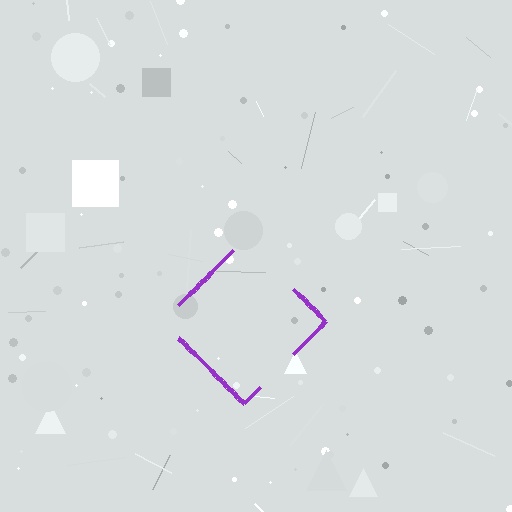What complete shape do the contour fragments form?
The contour fragments form a diamond.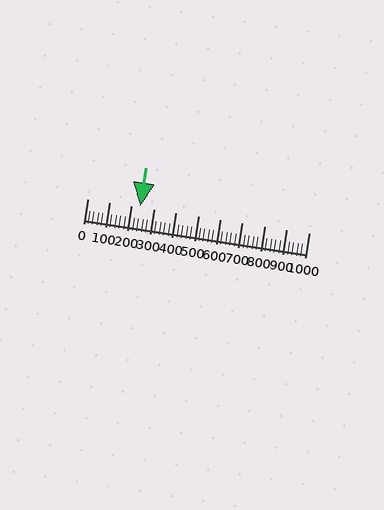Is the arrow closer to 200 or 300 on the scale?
The arrow is closer to 200.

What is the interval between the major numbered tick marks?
The major tick marks are spaced 100 units apart.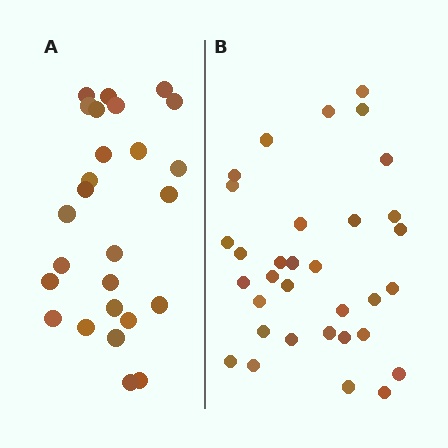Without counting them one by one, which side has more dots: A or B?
Region B (the right region) has more dots.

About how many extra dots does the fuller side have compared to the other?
Region B has roughly 8 or so more dots than region A.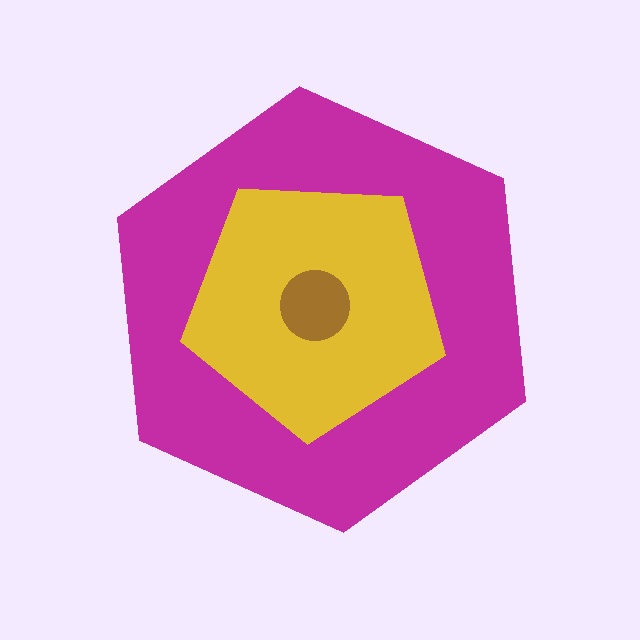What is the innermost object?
The brown circle.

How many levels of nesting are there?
3.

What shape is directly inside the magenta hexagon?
The yellow pentagon.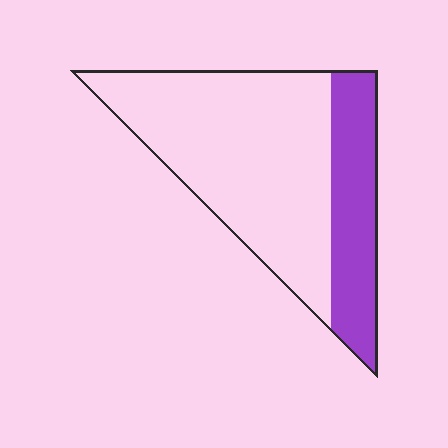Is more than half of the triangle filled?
No.